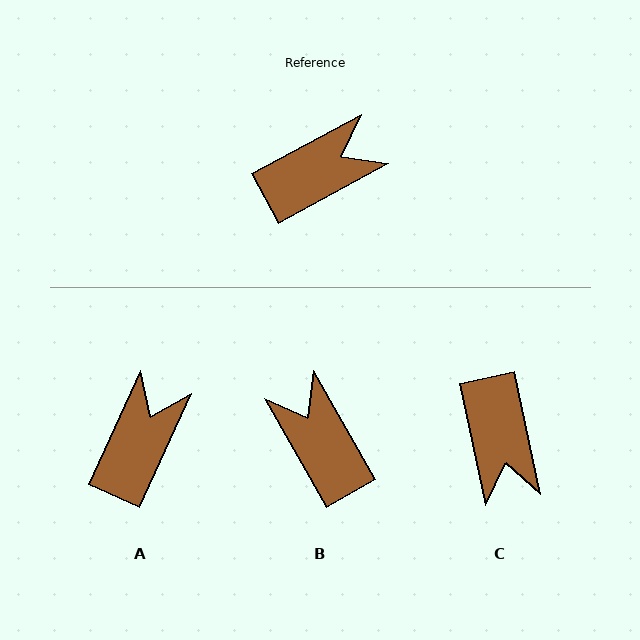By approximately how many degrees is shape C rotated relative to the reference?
Approximately 107 degrees clockwise.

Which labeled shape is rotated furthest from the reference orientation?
C, about 107 degrees away.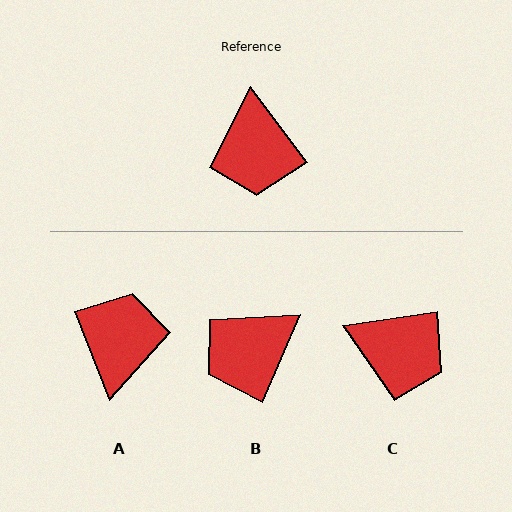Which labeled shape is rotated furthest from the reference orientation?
A, about 164 degrees away.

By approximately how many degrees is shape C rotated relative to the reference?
Approximately 61 degrees counter-clockwise.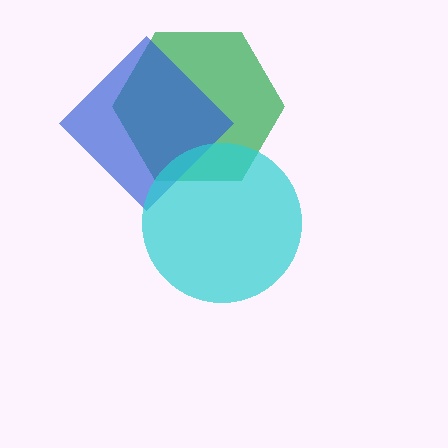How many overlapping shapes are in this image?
There are 3 overlapping shapes in the image.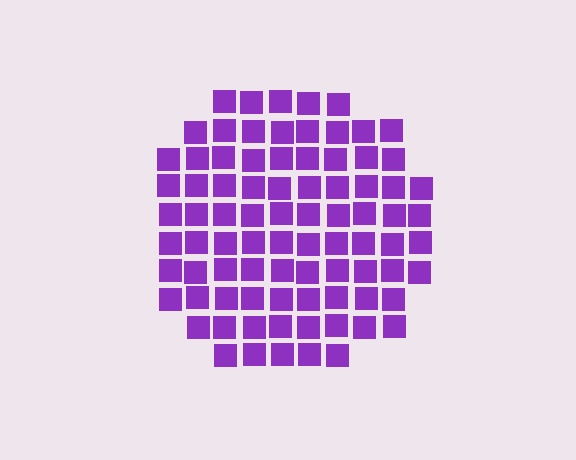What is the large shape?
The large shape is a circle.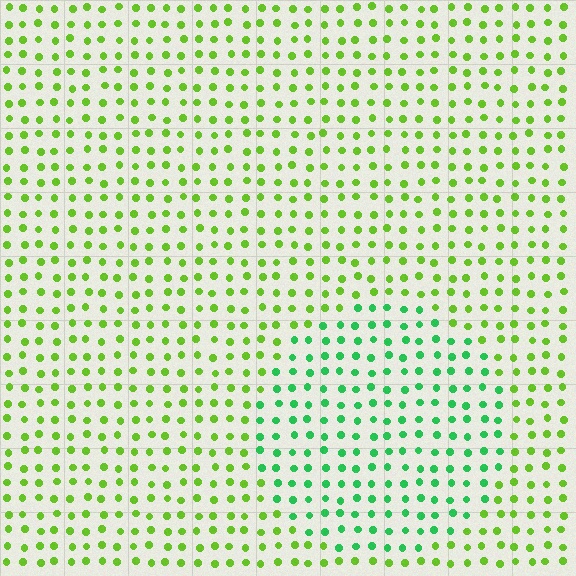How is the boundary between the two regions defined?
The boundary is defined purely by a slight shift in hue (about 42 degrees). Spacing, size, and orientation are identical on both sides.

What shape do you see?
I see a circle.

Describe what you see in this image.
The image is filled with small lime elements in a uniform arrangement. A circle-shaped region is visible where the elements are tinted to a slightly different hue, forming a subtle color boundary.